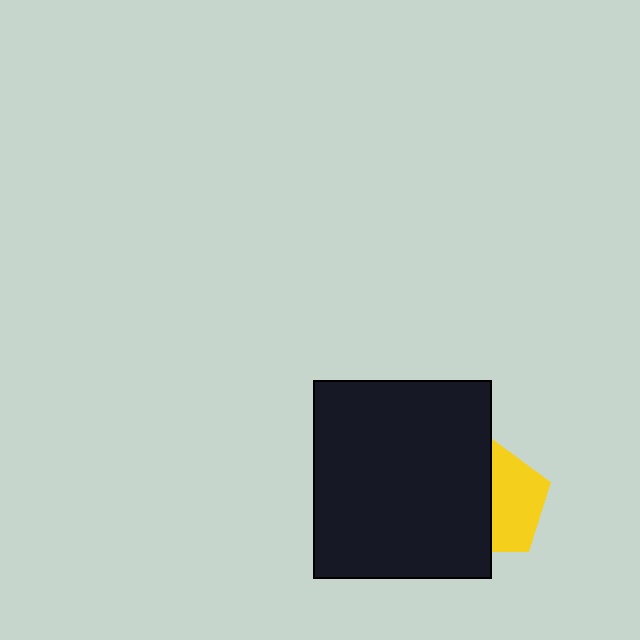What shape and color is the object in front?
The object in front is a black rectangle.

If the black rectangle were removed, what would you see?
You would see the complete yellow pentagon.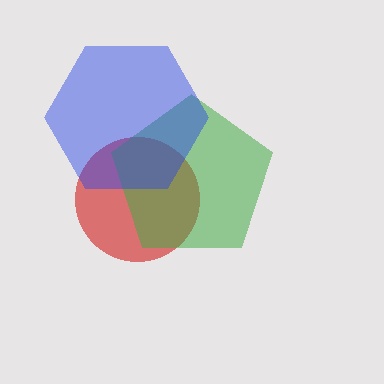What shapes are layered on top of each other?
The layered shapes are: a red circle, a green pentagon, a blue hexagon.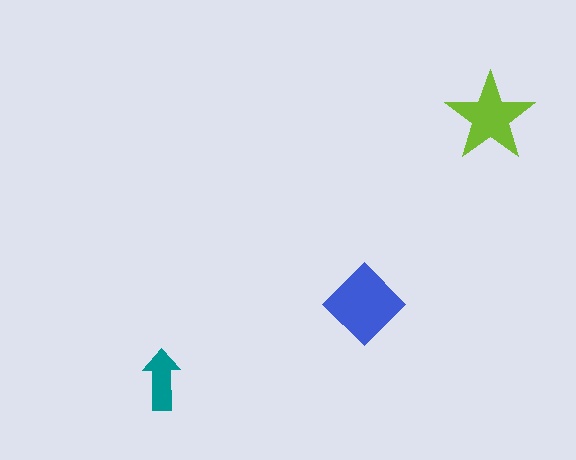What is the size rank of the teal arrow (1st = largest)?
3rd.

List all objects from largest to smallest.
The blue diamond, the lime star, the teal arrow.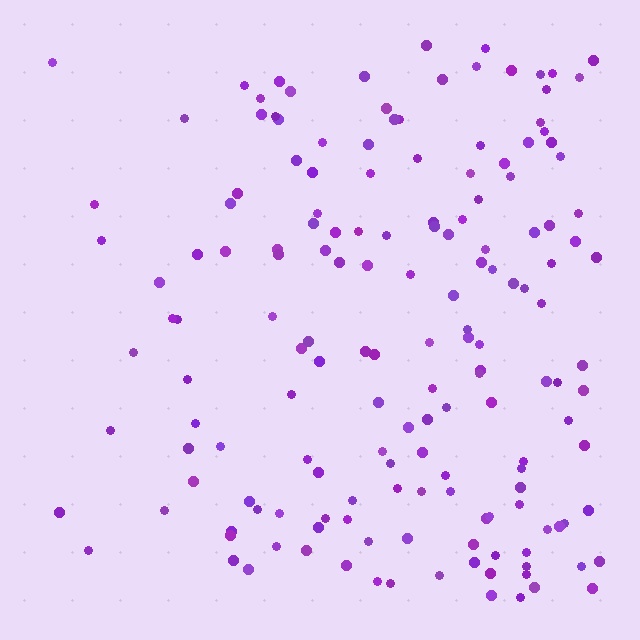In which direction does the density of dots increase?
From left to right, with the right side densest.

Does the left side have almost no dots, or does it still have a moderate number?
Still a moderate number, just noticeably fewer than the right.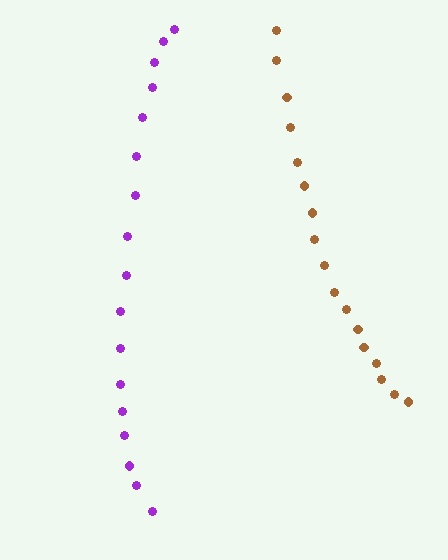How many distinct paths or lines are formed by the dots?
There are 2 distinct paths.